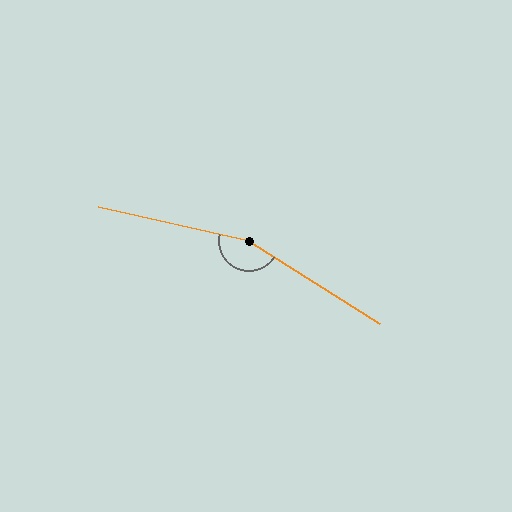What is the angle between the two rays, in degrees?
Approximately 160 degrees.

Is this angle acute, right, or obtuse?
It is obtuse.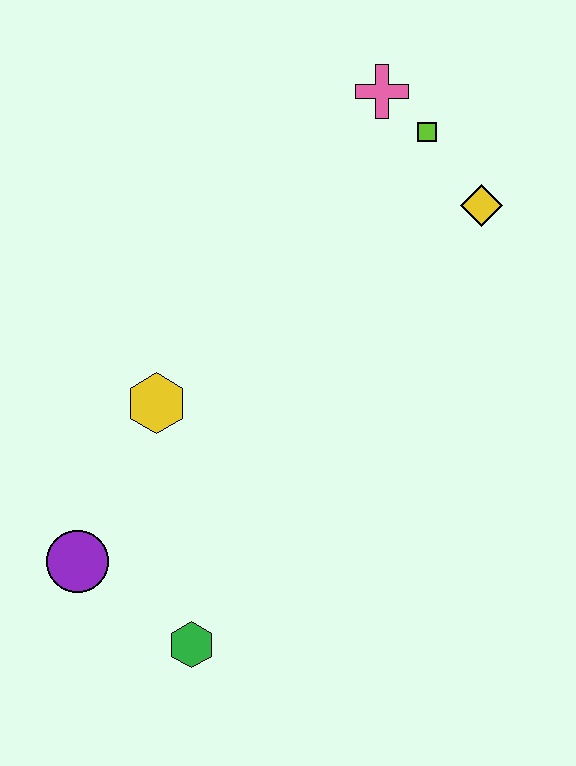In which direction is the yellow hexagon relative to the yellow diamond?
The yellow hexagon is to the left of the yellow diamond.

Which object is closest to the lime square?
The pink cross is closest to the lime square.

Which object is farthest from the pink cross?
The green hexagon is farthest from the pink cross.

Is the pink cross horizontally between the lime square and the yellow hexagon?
Yes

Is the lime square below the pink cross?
Yes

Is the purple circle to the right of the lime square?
No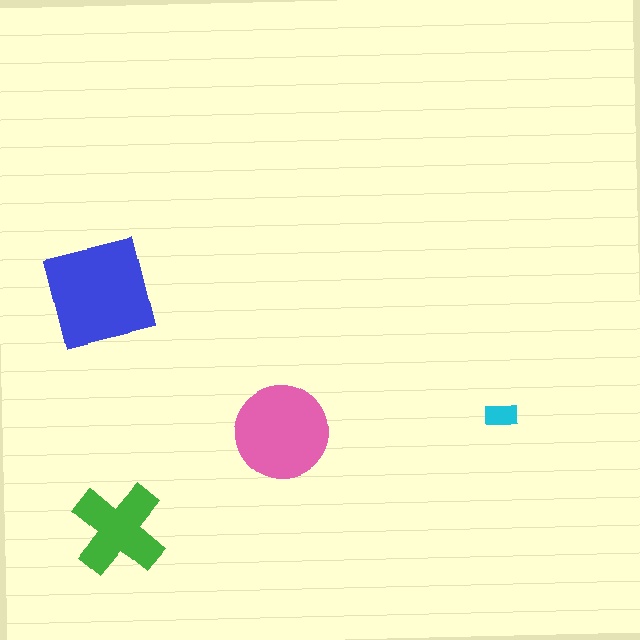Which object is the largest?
The blue square.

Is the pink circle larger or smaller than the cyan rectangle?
Larger.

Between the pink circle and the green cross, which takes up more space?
The pink circle.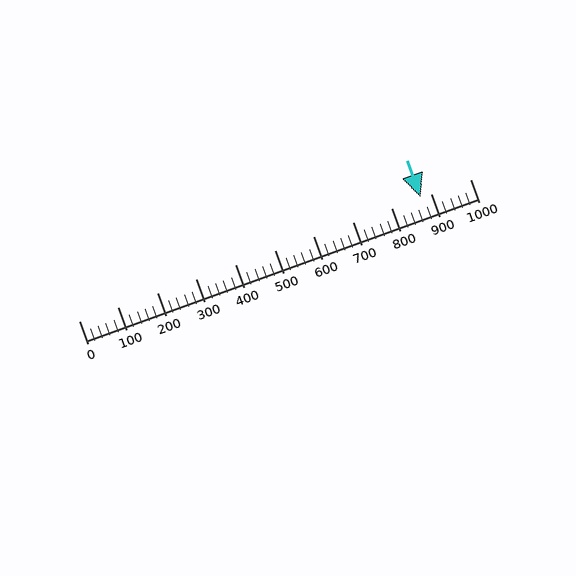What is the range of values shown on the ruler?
The ruler shows values from 0 to 1000.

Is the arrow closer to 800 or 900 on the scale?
The arrow is closer to 900.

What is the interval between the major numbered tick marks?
The major tick marks are spaced 100 units apart.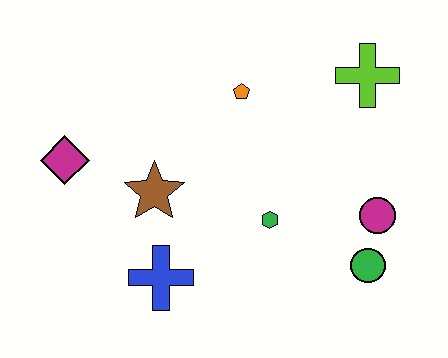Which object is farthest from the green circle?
The magenta diamond is farthest from the green circle.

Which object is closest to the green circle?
The magenta circle is closest to the green circle.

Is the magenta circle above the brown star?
No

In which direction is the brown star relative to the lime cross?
The brown star is to the left of the lime cross.